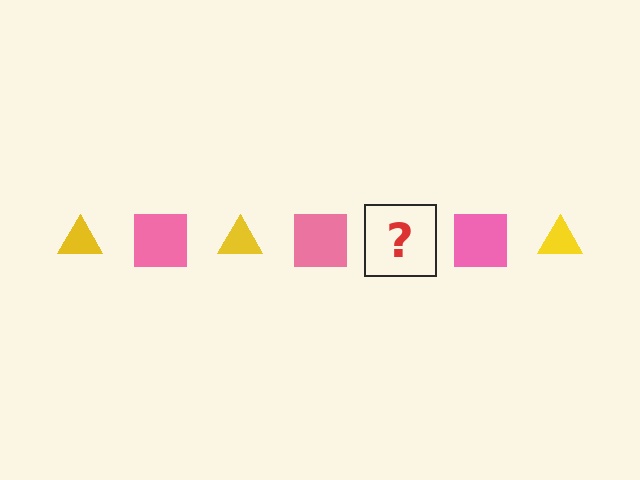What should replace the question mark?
The question mark should be replaced with a yellow triangle.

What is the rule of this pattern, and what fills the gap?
The rule is that the pattern alternates between yellow triangle and pink square. The gap should be filled with a yellow triangle.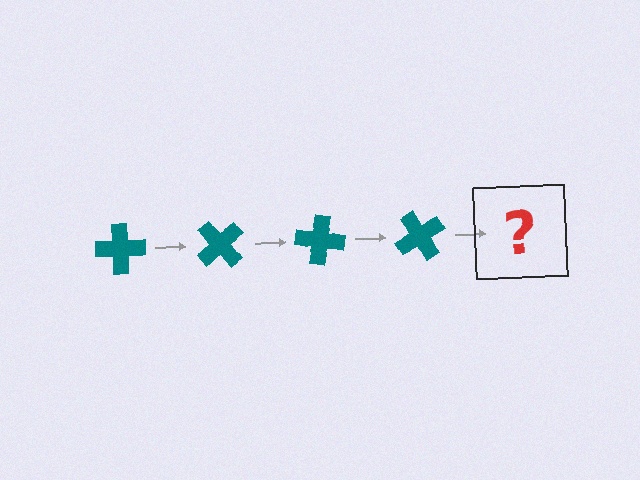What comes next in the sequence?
The next element should be a teal cross rotated 200 degrees.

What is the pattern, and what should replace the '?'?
The pattern is that the cross rotates 50 degrees each step. The '?' should be a teal cross rotated 200 degrees.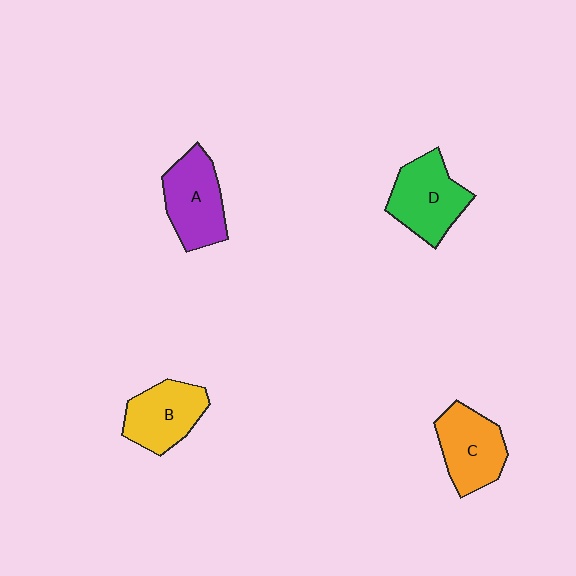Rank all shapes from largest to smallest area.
From largest to smallest: D (green), A (purple), C (orange), B (yellow).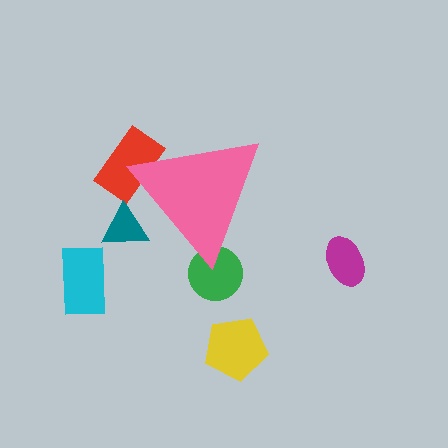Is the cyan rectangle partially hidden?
No, the cyan rectangle is fully visible.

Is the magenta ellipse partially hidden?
No, the magenta ellipse is fully visible.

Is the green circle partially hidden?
Yes, the green circle is partially hidden behind the pink triangle.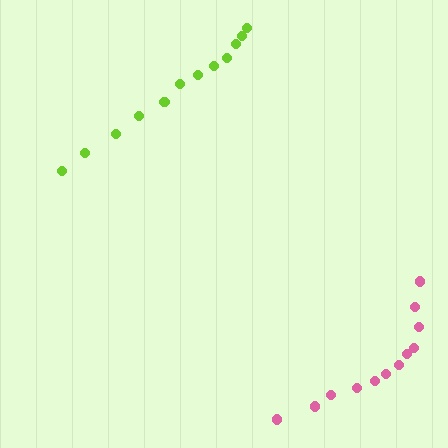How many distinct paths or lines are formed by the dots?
There are 2 distinct paths.